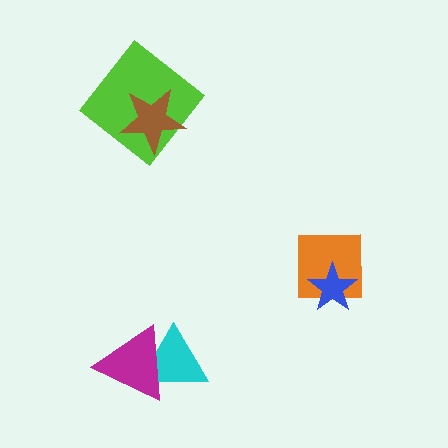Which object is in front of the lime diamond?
The brown star is in front of the lime diamond.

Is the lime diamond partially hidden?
Yes, it is partially covered by another shape.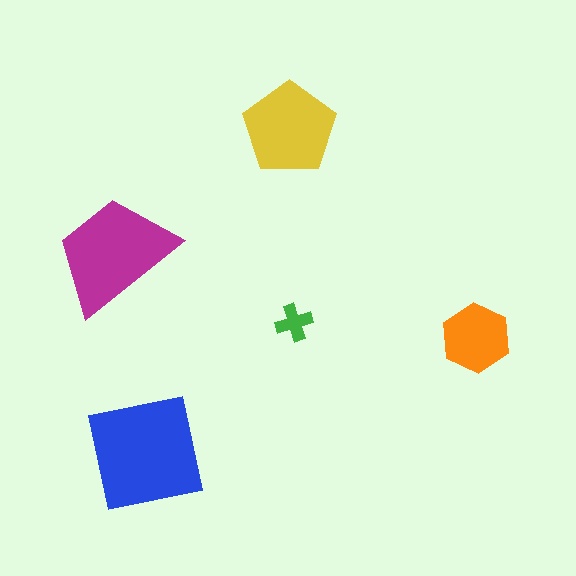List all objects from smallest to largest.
The green cross, the orange hexagon, the yellow pentagon, the magenta trapezoid, the blue square.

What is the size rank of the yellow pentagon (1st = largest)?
3rd.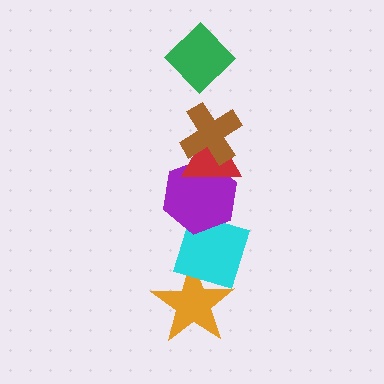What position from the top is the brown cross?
The brown cross is 2nd from the top.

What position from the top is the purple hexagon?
The purple hexagon is 4th from the top.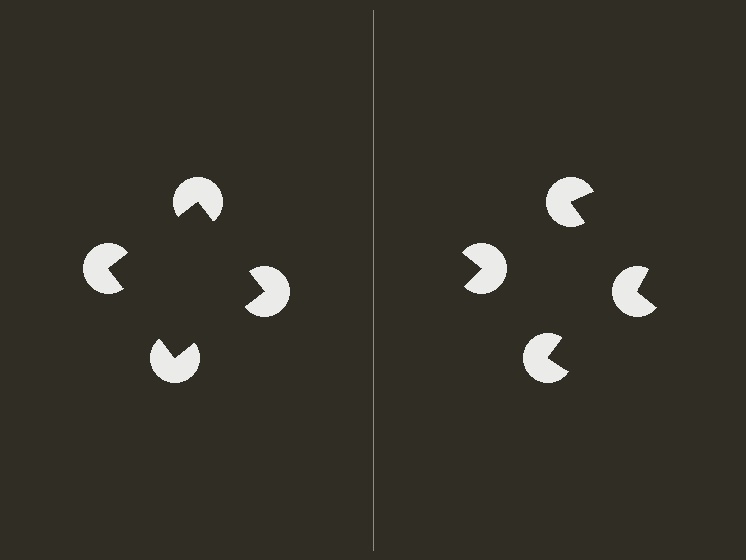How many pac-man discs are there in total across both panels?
8 — 4 on each side.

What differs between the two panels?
The pac-man discs are positioned identically on both sides; only the wedge orientations differ. On the left they align to a square; on the right they are misaligned.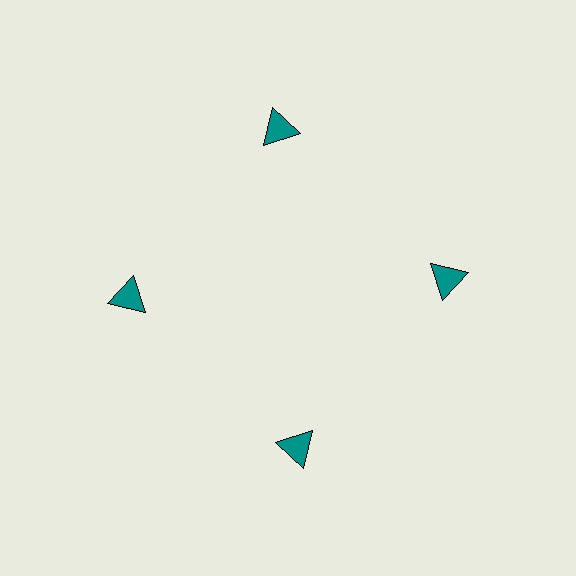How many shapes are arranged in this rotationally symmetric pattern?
There are 4 shapes, arranged in 4 groups of 1.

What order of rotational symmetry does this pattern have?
This pattern has 4-fold rotational symmetry.